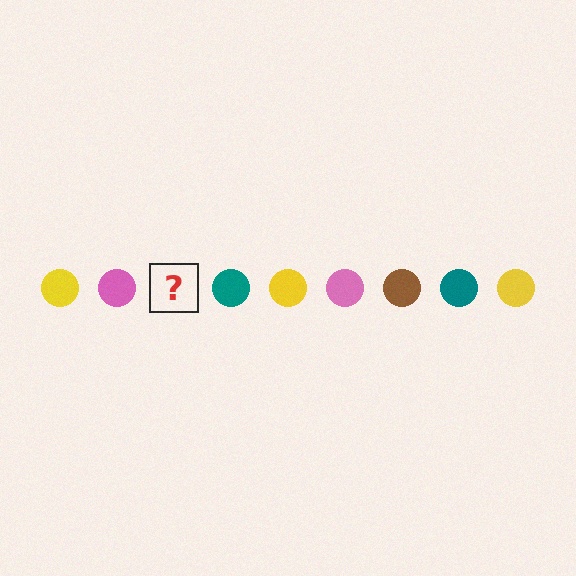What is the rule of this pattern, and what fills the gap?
The rule is that the pattern cycles through yellow, pink, brown, teal circles. The gap should be filled with a brown circle.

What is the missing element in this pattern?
The missing element is a brown circle.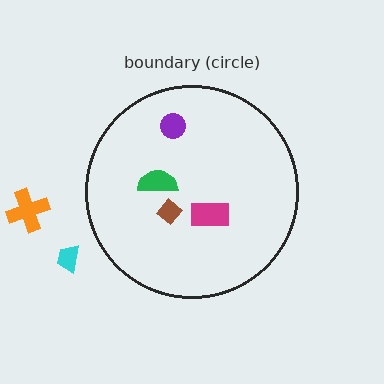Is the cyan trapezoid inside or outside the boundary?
Outside.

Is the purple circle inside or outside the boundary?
Inside.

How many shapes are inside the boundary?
4 inside, 2 outside.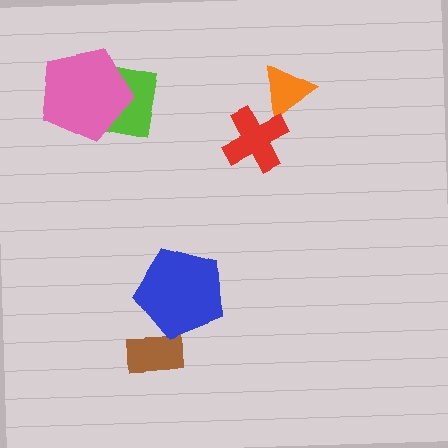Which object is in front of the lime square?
The pink pentagon is in front of the lime square.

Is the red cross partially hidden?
No, no other shape covers it.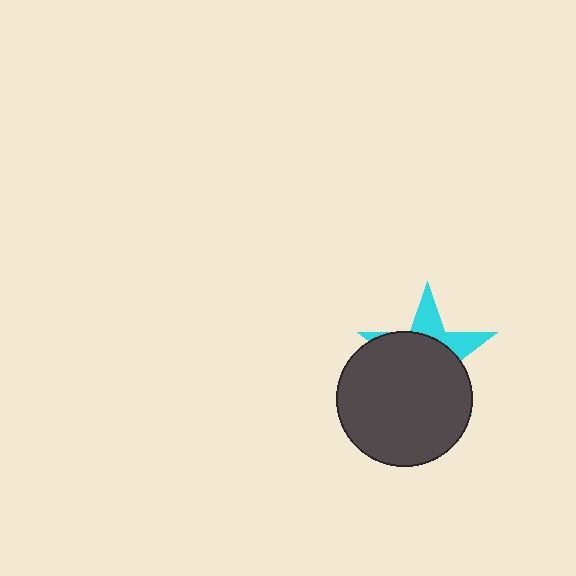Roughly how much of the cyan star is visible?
A small part of it is visible (roughly 32%).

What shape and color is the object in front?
The object in front is a dark gray circle.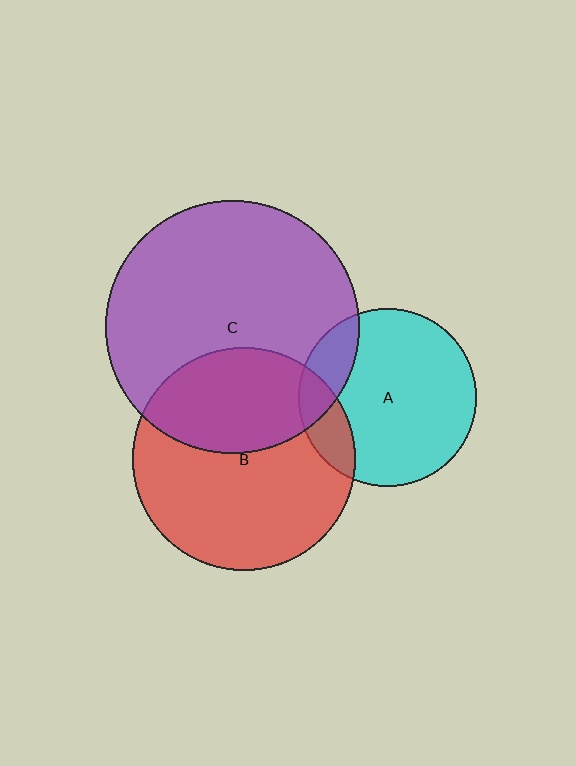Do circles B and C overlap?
Yes.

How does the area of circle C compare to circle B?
Approximately 1.3 times.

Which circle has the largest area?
Circle C (purple).